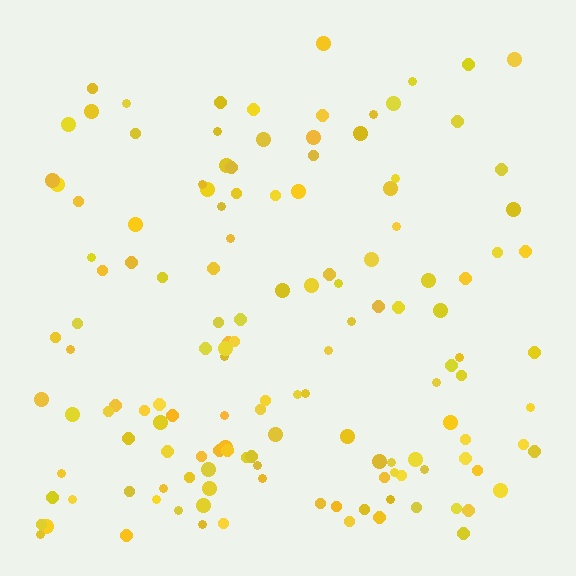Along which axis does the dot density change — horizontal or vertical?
Vertical.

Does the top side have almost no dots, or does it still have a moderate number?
Still a moderate number, just noticeably fewer than the bottom.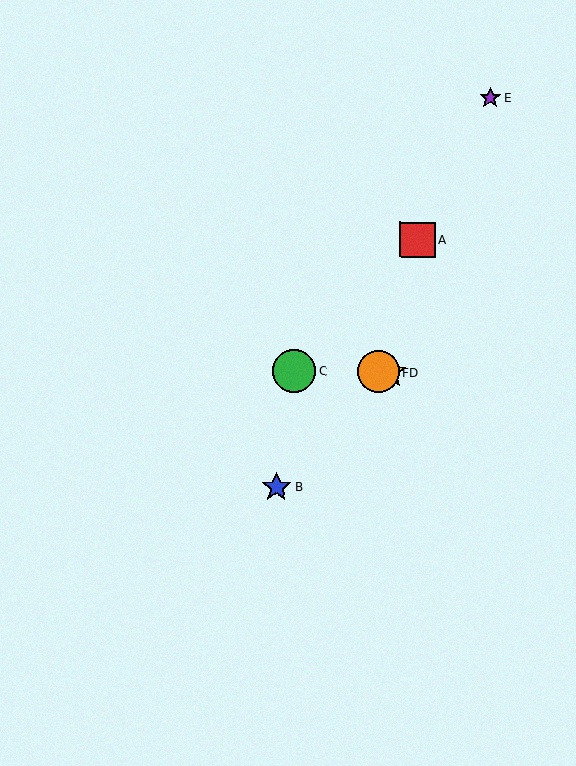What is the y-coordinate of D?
Object D is at y≈372.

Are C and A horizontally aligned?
No, C is at y≈371 and A is at y≈240.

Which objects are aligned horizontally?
Objects C, D, F are aligned horizontally.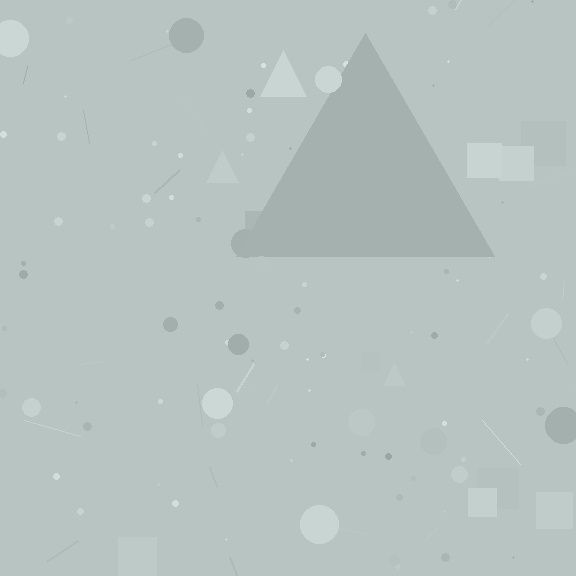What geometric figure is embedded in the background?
A triangle is embedded in the background.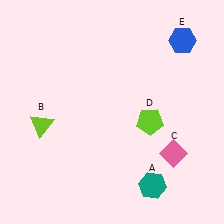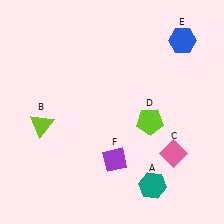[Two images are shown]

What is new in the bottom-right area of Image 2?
A purple diamond (F) was added in the bottom-right area of Image 2.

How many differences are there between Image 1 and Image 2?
There is 1 difference between the two images.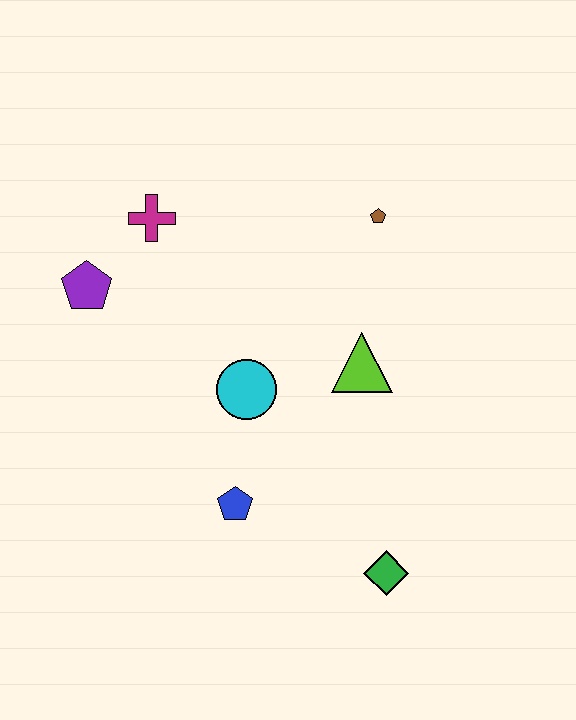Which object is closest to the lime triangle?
The cyan circle is closest to the lime triangle.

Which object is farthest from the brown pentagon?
The green diamond is farthest from the brown pentagon.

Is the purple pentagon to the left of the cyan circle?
Yes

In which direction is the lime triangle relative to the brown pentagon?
The lime triangle is below the brown pentagon.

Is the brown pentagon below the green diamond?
No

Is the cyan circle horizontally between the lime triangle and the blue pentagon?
Yes